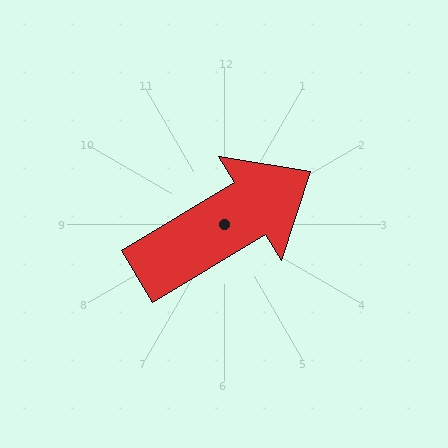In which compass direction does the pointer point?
Northeast.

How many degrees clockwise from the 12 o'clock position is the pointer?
Approximately 59 degrees.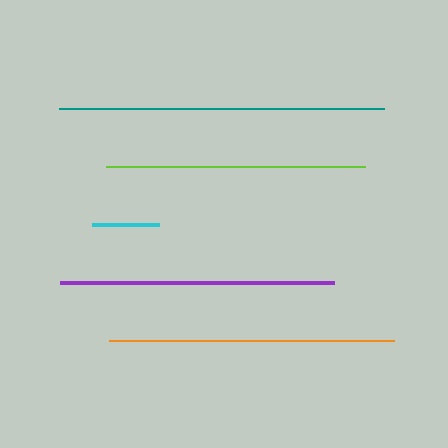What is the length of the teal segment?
The teal segment is approximately 325 pixels long.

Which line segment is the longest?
The teal line is the longest at approximately 325 pixels.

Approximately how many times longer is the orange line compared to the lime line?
The orange line is approximately 1.1 times the length of the lime line.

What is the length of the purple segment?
The purple segment is approximately 274 pixels long.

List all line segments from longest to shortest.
From longest to shortest: teal, orange, purple, lime, cyan.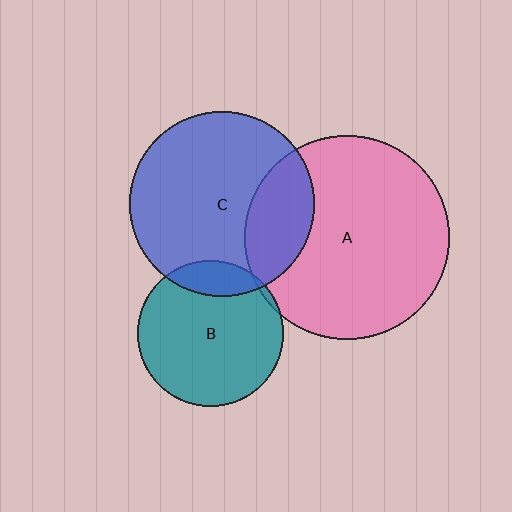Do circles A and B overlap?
Yes.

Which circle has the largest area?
Circle A (pink).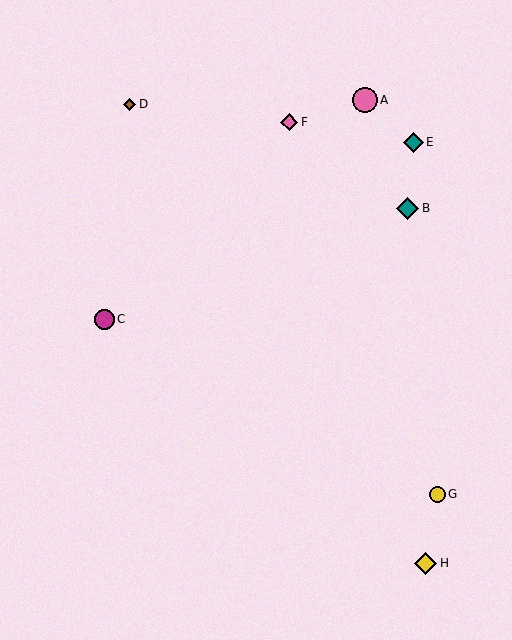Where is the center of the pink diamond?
The center of the pink diamond is at (289, 122).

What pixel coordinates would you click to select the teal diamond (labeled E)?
Click at (413, 142) to select the teal diamond E.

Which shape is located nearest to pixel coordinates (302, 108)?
The pink diamond (labeled F) at (289, 122) is nearest to that location.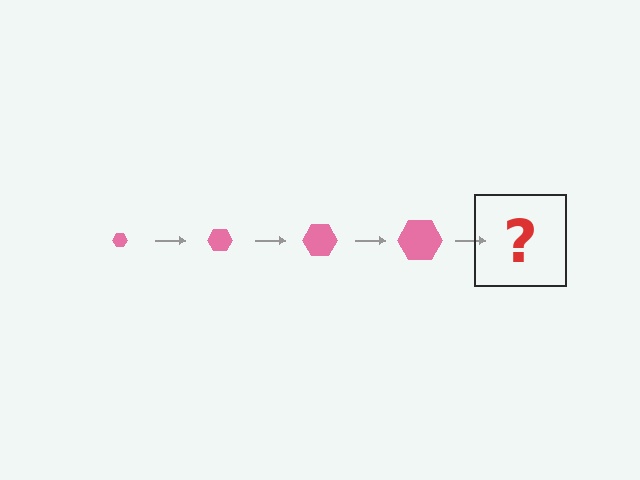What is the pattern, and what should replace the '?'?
The pattern is that the hexagon gets progressively larger each step. The '?' should be a pink hexagon, larger than the previous one.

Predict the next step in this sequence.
The next step is a pink hexagon, larger than the previous one.